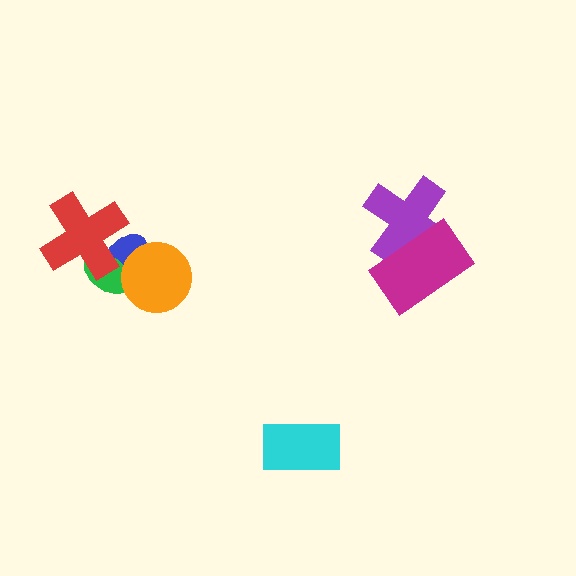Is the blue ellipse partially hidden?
Yes, it is partially covered by another shape.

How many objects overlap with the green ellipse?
3 objects overlap with the green ellipse.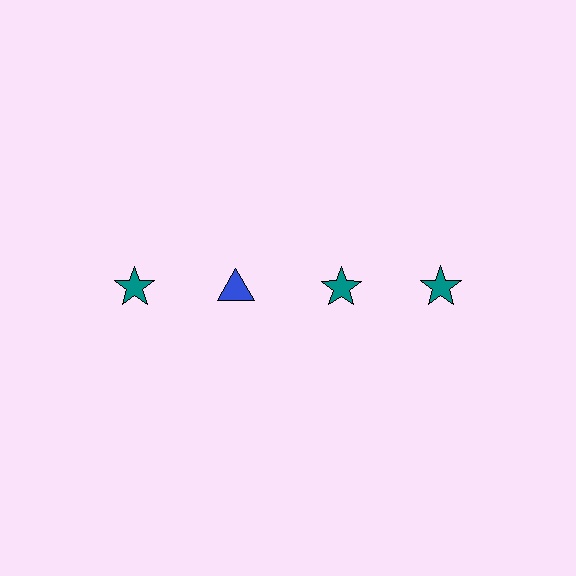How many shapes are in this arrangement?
There are 4 shapes arranged in a grid pattern.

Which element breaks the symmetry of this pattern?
The blue triangle in the top row, second from left column breaks the symmetry. All other shapes are teal stars.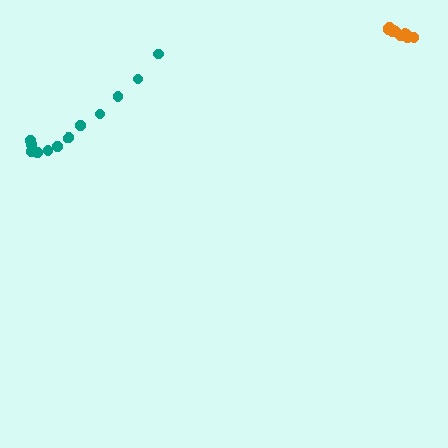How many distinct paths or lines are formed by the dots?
There are 2 distinct paths.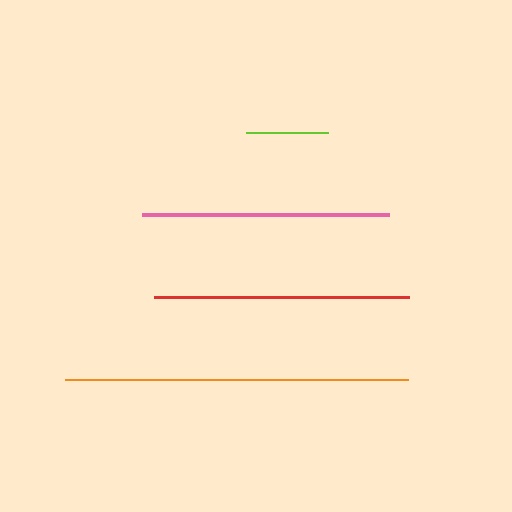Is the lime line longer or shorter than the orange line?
The orange line is longer than the lime line.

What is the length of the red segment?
The red segment is approximately 255 pixels long.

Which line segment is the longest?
The orange line is the longest at approximately 343 pixels.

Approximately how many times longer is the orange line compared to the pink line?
The orange line is approximately 1.4 times the length of the pink line.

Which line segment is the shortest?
The lime line is the shortest at approximately 81 pixels.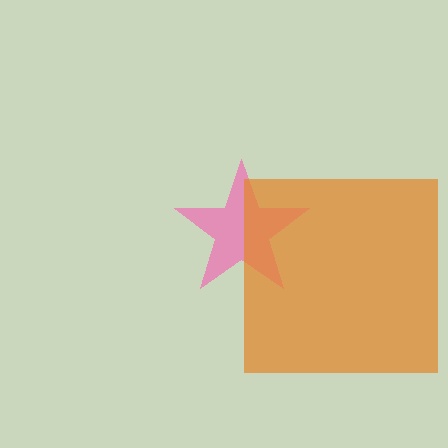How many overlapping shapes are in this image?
There are 2 overlapping shapes in the image.